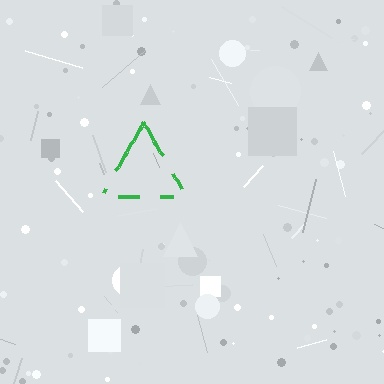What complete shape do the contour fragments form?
The contour fragments form a triangle.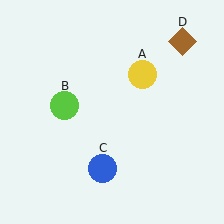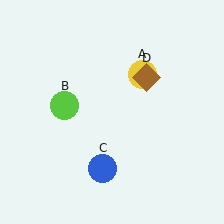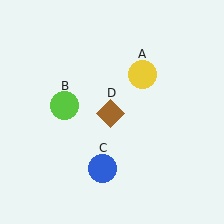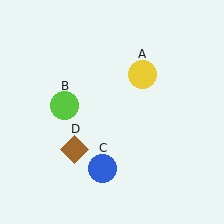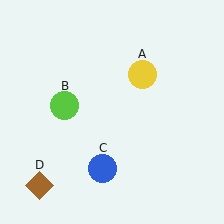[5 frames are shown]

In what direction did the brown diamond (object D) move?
The brown diamond (object D) moved down and to the left.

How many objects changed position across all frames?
1 object changed position: brown diamond (object D).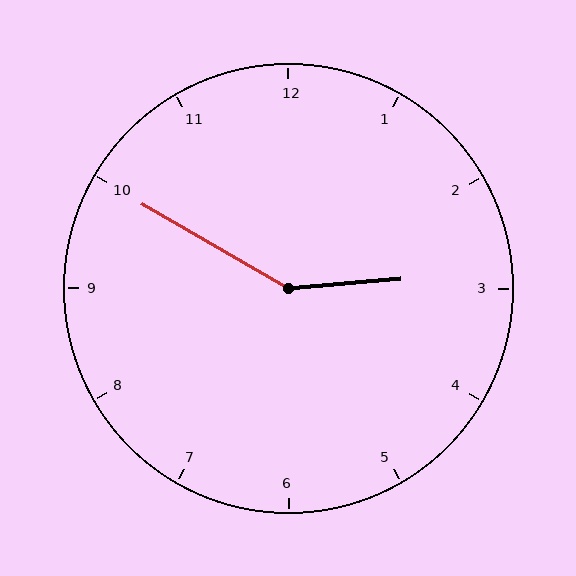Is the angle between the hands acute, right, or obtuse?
It is obtuse.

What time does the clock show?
2:50.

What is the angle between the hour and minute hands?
Approximately 145 degrees.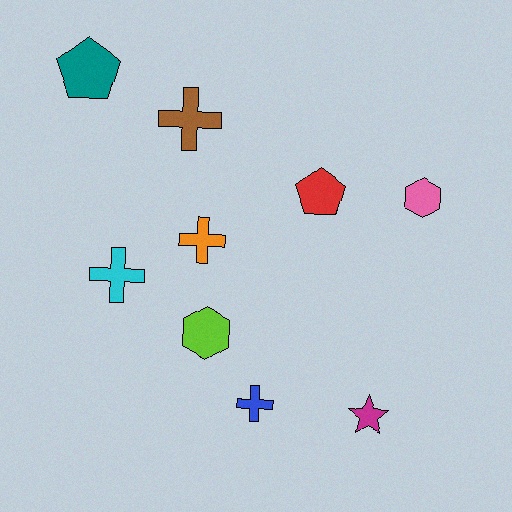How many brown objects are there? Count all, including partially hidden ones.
There is 1 brown object.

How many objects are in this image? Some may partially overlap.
There are 9 objects.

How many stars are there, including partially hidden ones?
There is 1 star.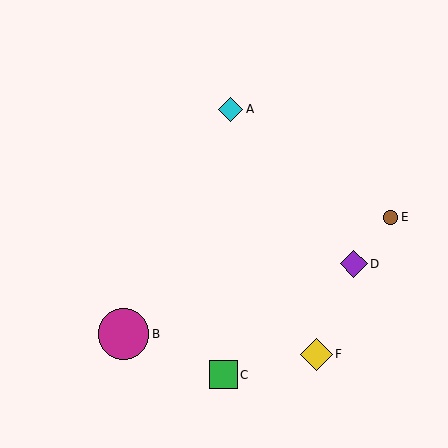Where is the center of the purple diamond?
The center of the purple diamond is at (354, 264).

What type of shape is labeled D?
Shape D is a purple diamond.